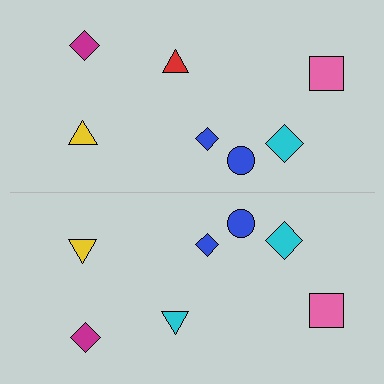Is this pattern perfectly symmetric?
No, the pattern is not perfectly symmetric. The cyan triangle on the bottom side breaks the symmetry — its mirror counterpart is red.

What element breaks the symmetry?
The cyan triangle on the bottom side breaks the symmetry — its mirror counterpart is red.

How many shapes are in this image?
There are 14 shapes in this image.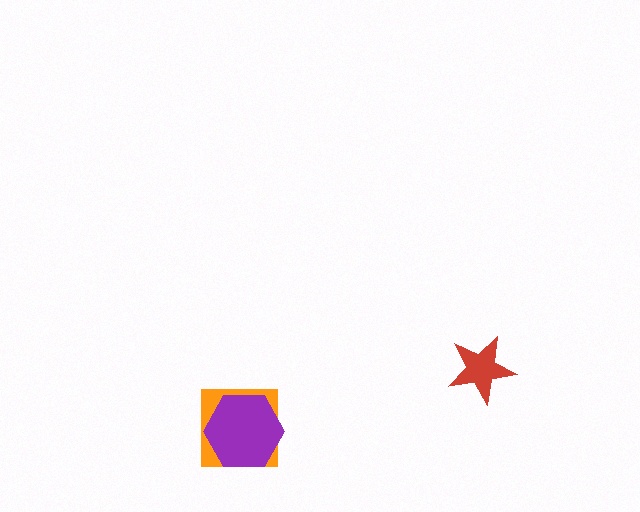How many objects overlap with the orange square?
1 object overlaps with the orange square.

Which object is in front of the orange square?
The purple hexagon is in front of the orange square.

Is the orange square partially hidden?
Yes, it is partially covered by another shape.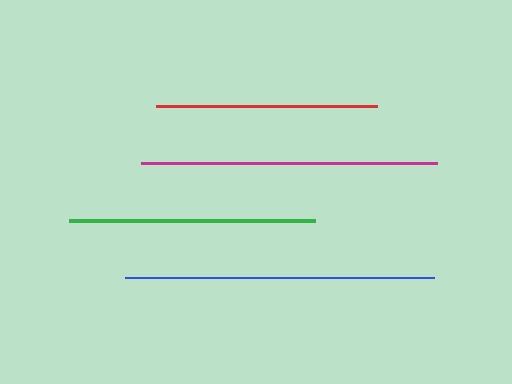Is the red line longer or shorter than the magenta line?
The magenta line is longer than the red line.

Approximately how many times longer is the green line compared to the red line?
The green line is approximately 1.1 times the length of the red line.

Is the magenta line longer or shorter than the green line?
The magenta line is longer than the green line.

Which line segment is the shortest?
The red line is the shortest at approximately 220 pixels.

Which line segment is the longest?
The blue line is the longest at approximately 309 pixels.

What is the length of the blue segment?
The blue segment is approximately 309 pixels long.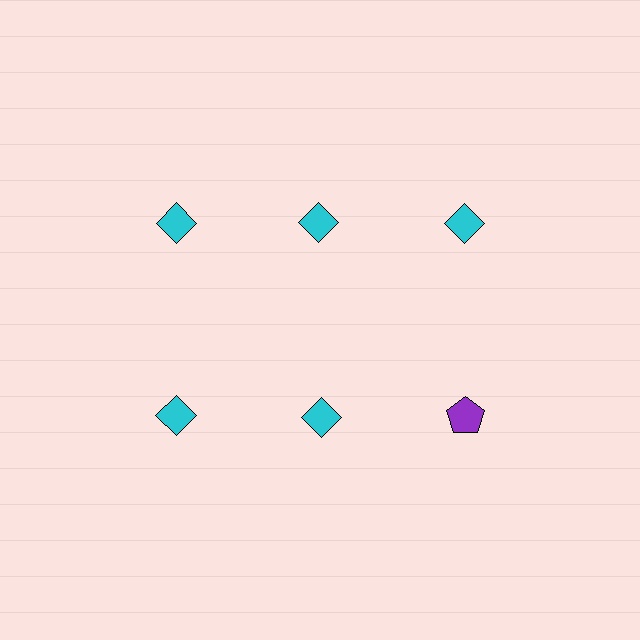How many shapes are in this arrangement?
There are 6 shapes arranged in a grid pattern.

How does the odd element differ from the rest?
It differs in both color (purple instead of cyan) and shape (pentagon instead of diamond).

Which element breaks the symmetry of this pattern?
The purple pentagon in the second row, center column breaks the symmetry. All other shapes are cyan diamonds.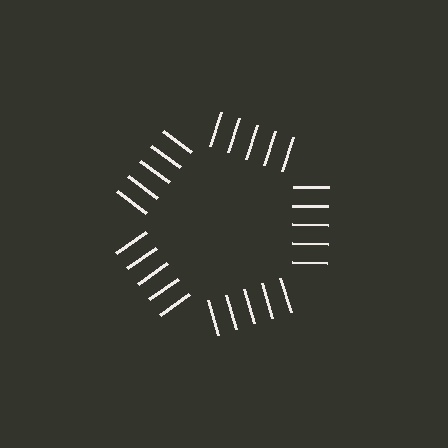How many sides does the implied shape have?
5 sides — the line-ends trace a pentagon.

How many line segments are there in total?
25 — 5 along each of the 5 edges.